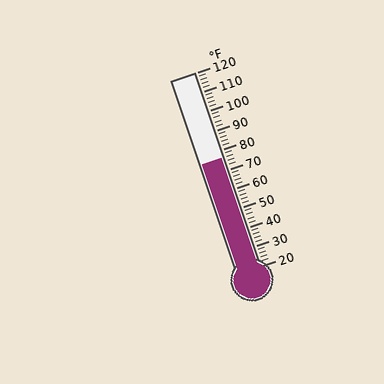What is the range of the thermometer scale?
The thermometer scale ranges from 20°F to 120°F.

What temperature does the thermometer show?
The thermometer shows approximately 76°F.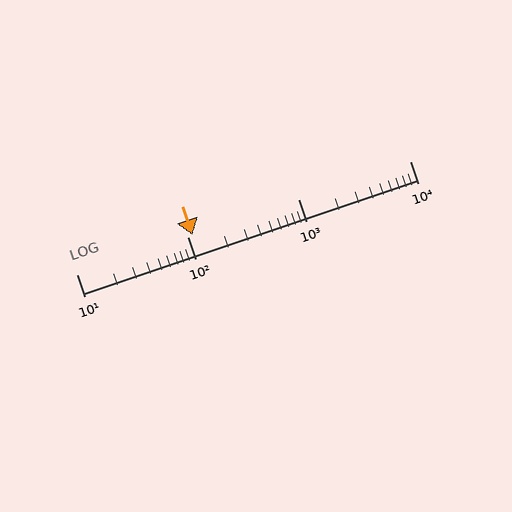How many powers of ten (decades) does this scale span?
The scale spans 3 decades, from 10 to 10000.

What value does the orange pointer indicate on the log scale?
The pointer indicates approximately 110.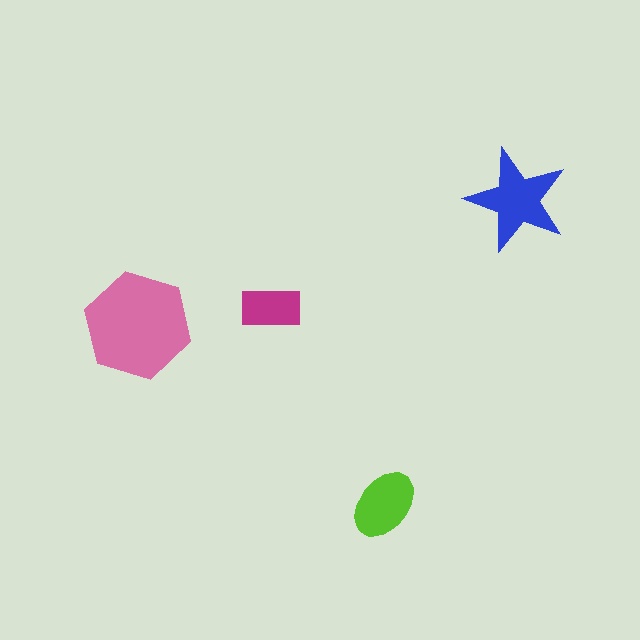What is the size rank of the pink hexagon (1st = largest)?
1st.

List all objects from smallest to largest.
The magenta rectangle, the lime ellipse, the blue star, the pink hexagon.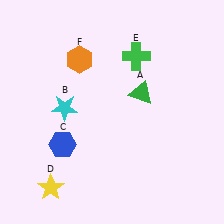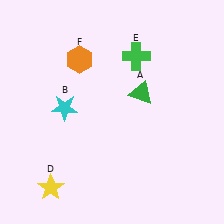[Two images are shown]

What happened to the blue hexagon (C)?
The blue hexagon (C) was removed in Image 2. It was in the bottom-left area of Image 1.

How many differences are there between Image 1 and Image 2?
There is 1 difference between the two images.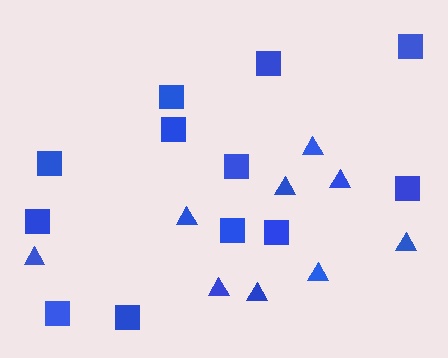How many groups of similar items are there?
There are 2 groups: one group of squares (12) and one group of triangles (9).